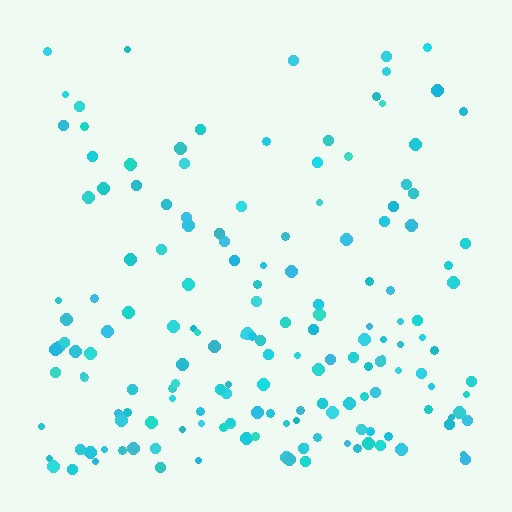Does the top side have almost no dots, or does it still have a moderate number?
Still a moderate number, just noticeably fewer than the bottom.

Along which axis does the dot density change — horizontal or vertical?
Vertical.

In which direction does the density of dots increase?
From top to bottom, with the bottom side densest.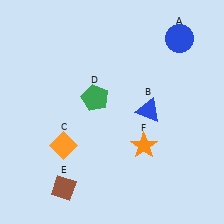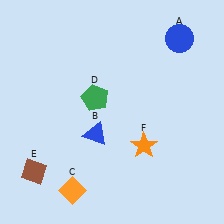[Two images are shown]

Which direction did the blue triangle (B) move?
The blue triangle (B) moved left.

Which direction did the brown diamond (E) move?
The brown diamond (E) moved left.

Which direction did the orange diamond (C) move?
The orange diamond (C) moved down.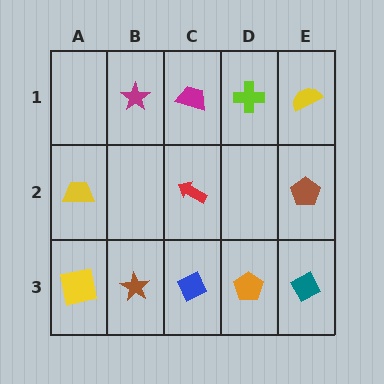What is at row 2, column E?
A brown pentagon.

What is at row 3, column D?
An orange pentagon.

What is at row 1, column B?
A magenta star.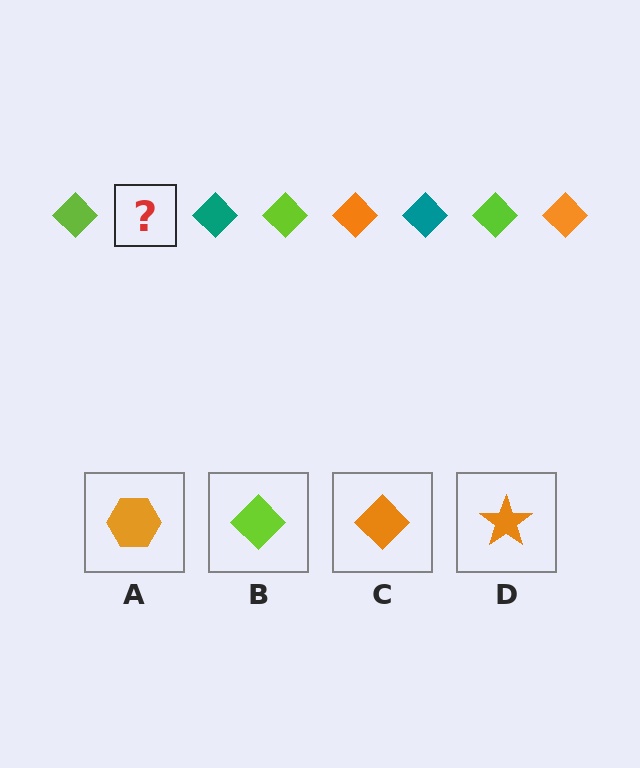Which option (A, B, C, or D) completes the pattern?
C.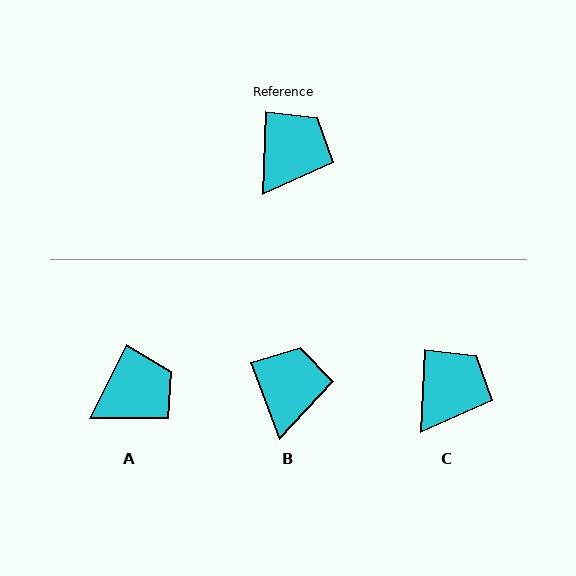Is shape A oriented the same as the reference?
No, it is off by about 24 degrees.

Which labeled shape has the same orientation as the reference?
C.